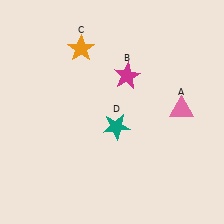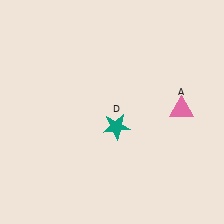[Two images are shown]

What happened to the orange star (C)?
The orange star (C) was removed in Image 2. It was in the top-left area of Image 1.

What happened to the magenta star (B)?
The magenta star (B) was removed in Image 2. It was in the top-right area of Image 1.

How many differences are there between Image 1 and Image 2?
There are 2 differences between the two images.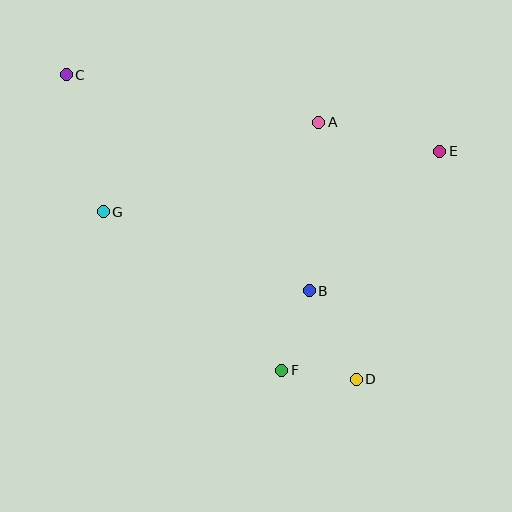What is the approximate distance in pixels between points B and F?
The distance between B and F is approximately 84 pixels.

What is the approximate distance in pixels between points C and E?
The distance between C and E is approximately 381 pixels.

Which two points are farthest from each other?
Points C and D are farthest from each other.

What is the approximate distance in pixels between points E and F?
The distance between E and F is approximately 270 pixels.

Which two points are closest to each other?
Points D and F are closest to each other.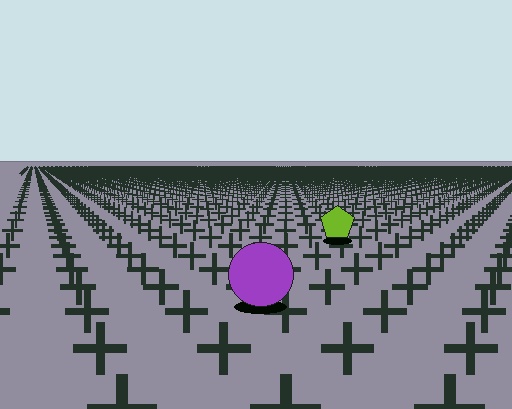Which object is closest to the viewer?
The purple circle is closest. The texture marks near it are larger and more spread out.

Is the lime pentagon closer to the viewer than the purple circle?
No. The purple circle is closer — you can tell from the texture gradient: the ground texture is coarser near it.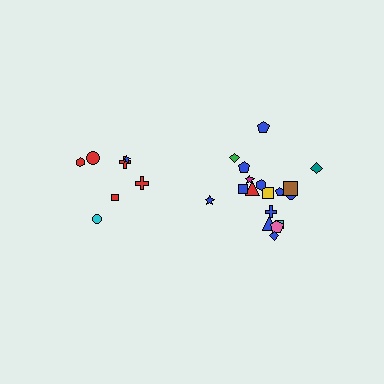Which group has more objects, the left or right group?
The right group.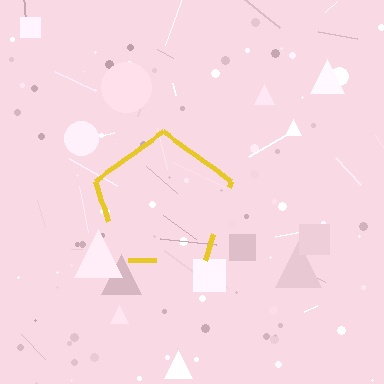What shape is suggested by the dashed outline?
The dashed outline suggests a pentagon.